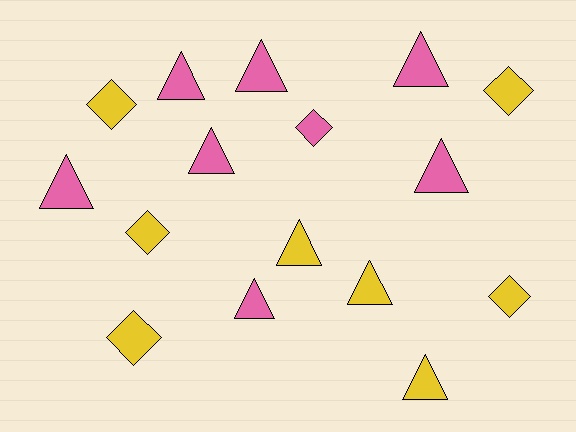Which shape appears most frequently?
Triangle, with 10 objects.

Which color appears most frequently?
Yellow, with 8 objects.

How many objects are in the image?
There are 16 objects.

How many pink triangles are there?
There are 7 pink triangles.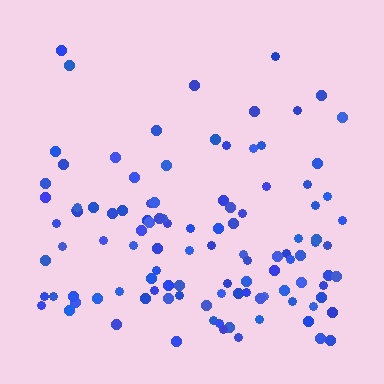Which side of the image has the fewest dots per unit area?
The top.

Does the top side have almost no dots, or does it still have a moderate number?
Still a moderate number, just noticeably fewer than the bottom.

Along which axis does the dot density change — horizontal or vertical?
Vertical.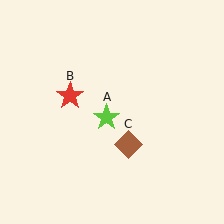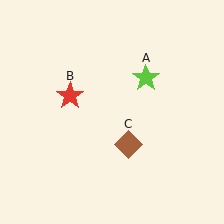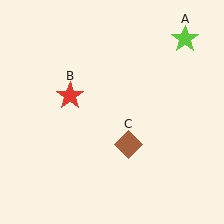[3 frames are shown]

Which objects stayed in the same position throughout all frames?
Red star (object B) and brown diamond (object C) remained stationary.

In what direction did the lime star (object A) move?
The lime star (object A) moved up and to the right.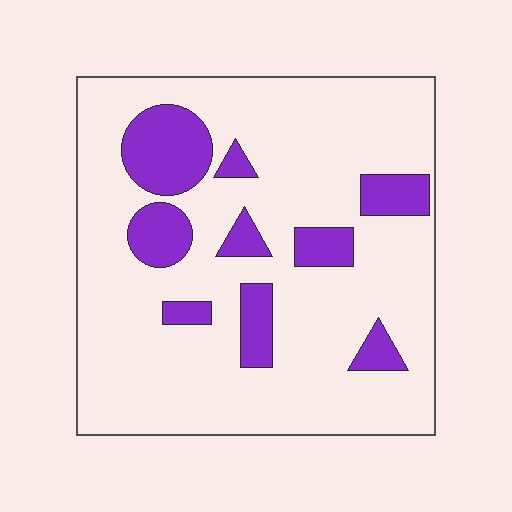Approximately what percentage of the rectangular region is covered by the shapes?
Approximately 20%.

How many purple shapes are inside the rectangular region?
9.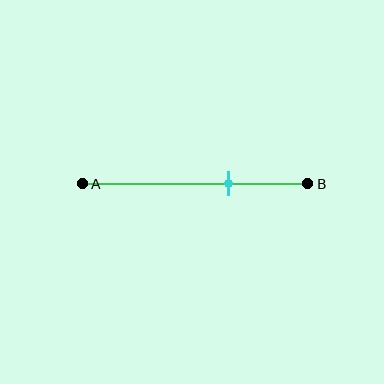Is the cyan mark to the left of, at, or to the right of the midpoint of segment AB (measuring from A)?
The cyan mark is to the right of the midpoint of segment AB.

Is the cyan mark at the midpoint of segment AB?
No, the mark is at about 65% from A, not at the 50% midpoint.